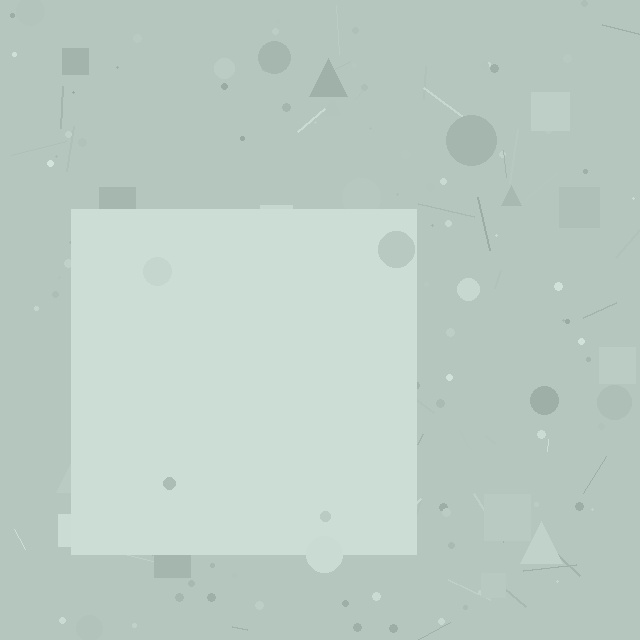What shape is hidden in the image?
A square is hidden in the image.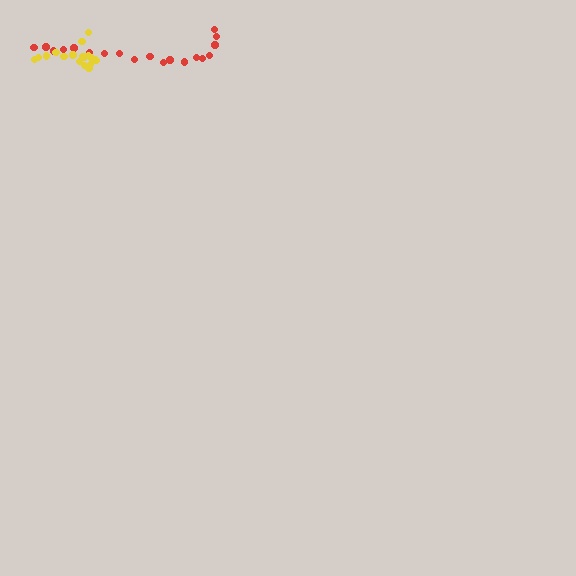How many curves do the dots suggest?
There are 2 distinct paths.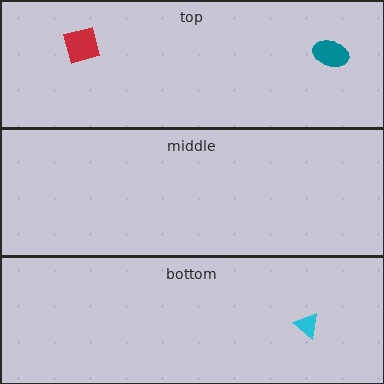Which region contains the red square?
The top region.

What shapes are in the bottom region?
The cyan triangle.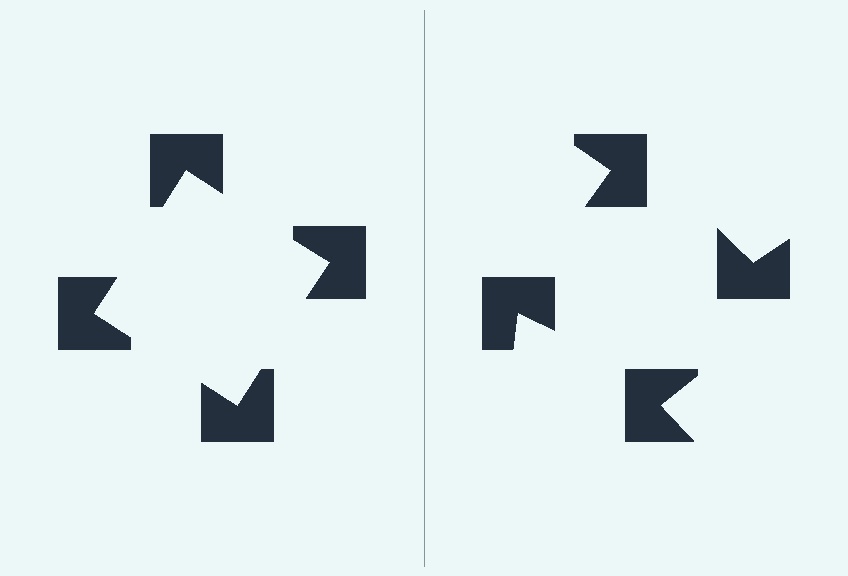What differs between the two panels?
The notched squares are positioned identically on both sides; only the wedge orientations differ. On the left they align to a square; on the right they are misaligned.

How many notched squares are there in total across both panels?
8 — 4 on each side.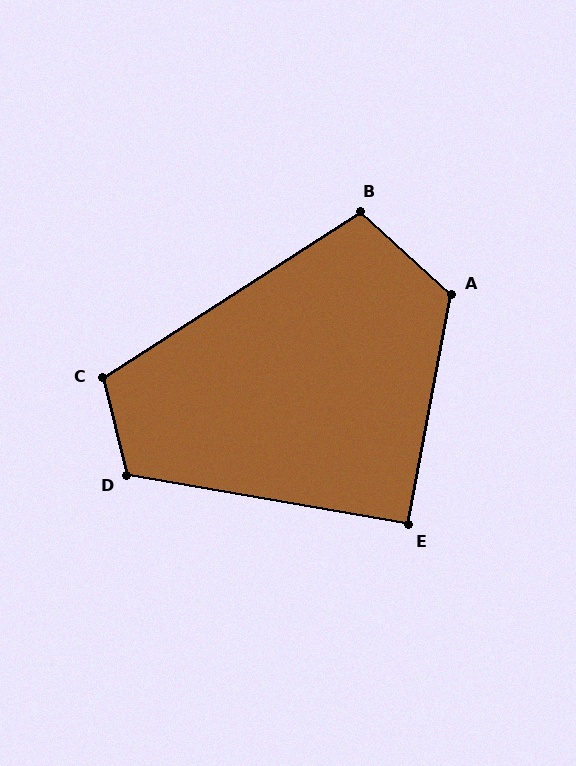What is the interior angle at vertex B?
Approximately 105 degrees (obtuse).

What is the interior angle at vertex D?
Approximately 114 degrees (obtuse).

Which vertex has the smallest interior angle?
E, at approximately 91 degrees.